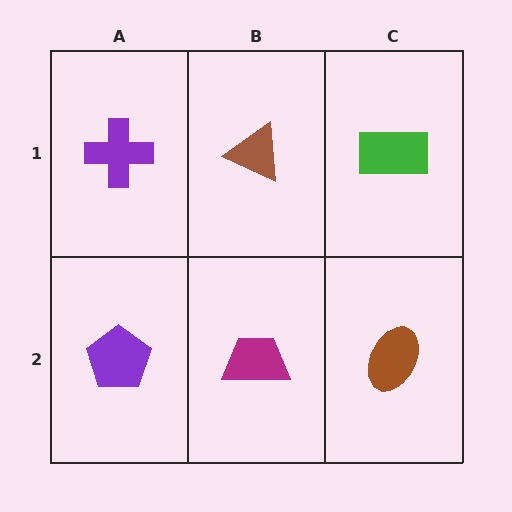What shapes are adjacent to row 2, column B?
A brown triangle (row 1, column B), a purple pentagon (row 2, column A), a brown ellipse (row 2, column C).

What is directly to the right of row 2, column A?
A magenta trapezoid.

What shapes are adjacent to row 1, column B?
A magenta trapezoid (row 2, column B), a purple cross (row 1, column A), a green rectangle (row 1, column C).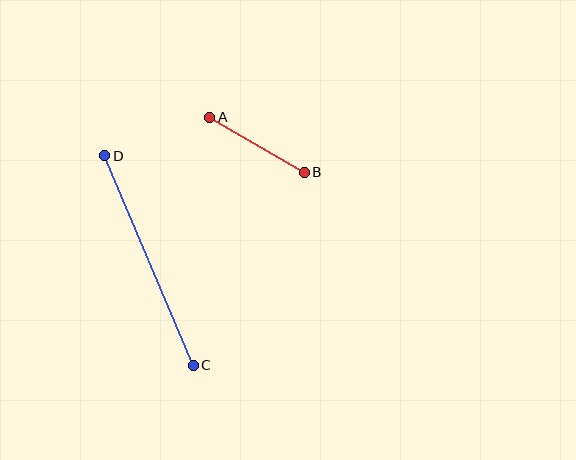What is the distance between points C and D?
The distance is approximately 227 pixels.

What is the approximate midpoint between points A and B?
The midpoint is at approximately (257, 145) pixels.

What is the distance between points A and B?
The distance is approximately 109 pixels.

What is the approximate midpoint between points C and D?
The midpoint is at approximately (149, 260) pixels.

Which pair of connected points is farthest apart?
Points C and D are farthest apart.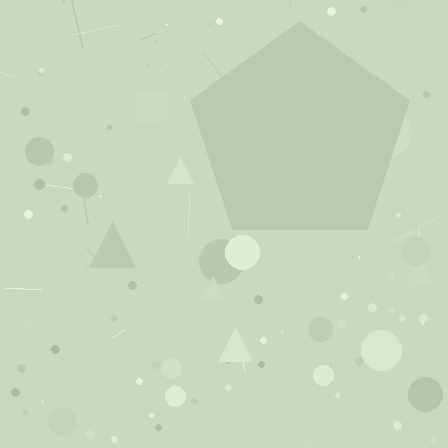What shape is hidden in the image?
A pentagon is hidden in the image.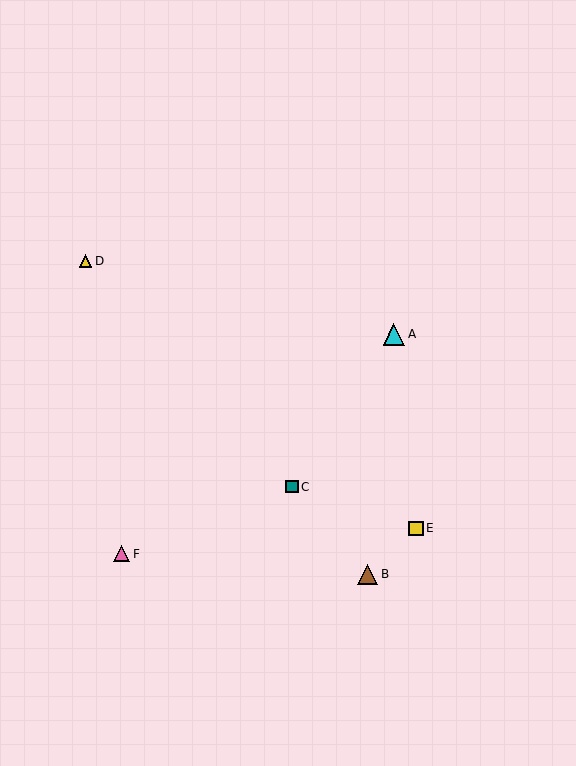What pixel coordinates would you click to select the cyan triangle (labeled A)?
Click at (394, 334) to select the cyan triangle A.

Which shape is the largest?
The cyan triangle (labeled A) is the largest.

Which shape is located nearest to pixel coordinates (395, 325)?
The cyan triangle (labeled A) at (394, 334) is nearest to that location.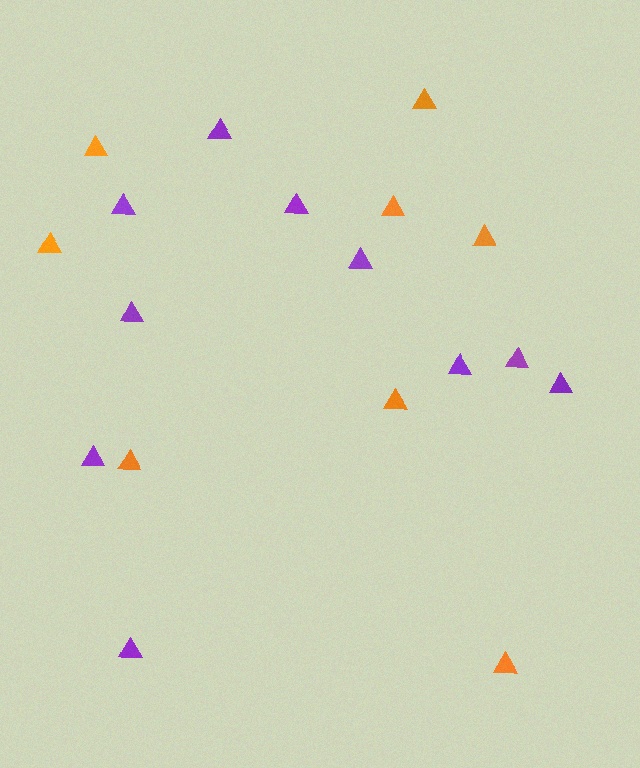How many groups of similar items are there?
There are 2 groups: one group of purple triangles (10) and one group of orange triangles (8).